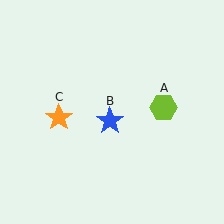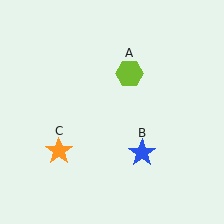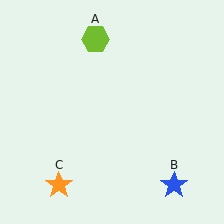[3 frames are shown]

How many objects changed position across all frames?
3 objects changed position: lime hexagon (object A), blue star (object B), orange star (object C).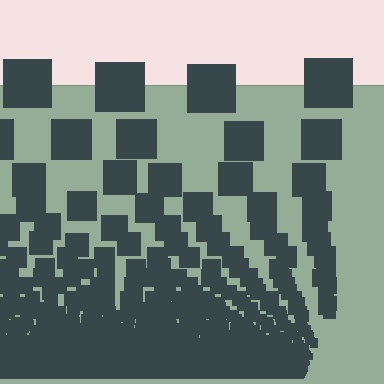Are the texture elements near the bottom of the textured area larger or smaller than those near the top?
Smaller. The gradient is inverted — elements near the bottom are smaller and denser.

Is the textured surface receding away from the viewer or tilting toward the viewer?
The surface appears to tilt toward the viewer. Texture elements get larger and sparser toward the top.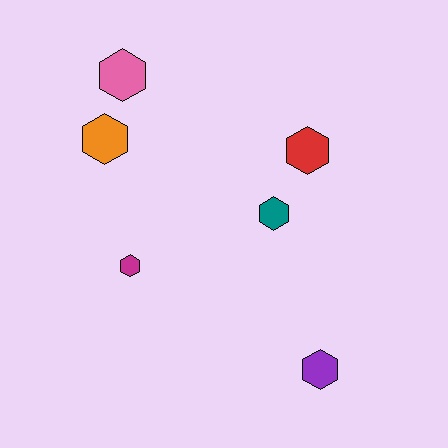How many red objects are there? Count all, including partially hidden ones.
There is 1 red object.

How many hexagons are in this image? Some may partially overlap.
There are 6 hexagons.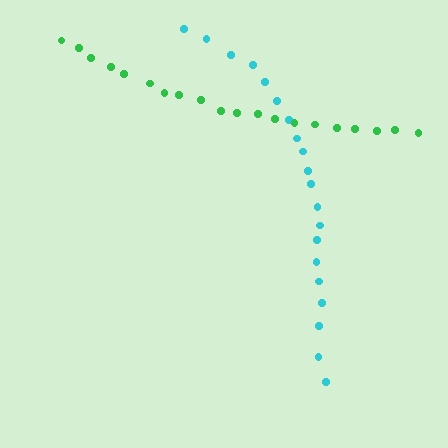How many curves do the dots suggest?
There are 2 distinct paths.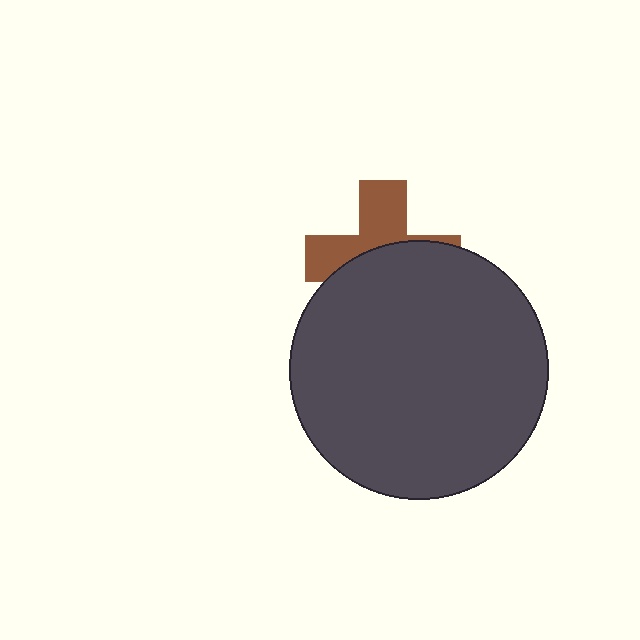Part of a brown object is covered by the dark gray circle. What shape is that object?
It is a cross.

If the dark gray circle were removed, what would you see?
You would see the complete brown cross.